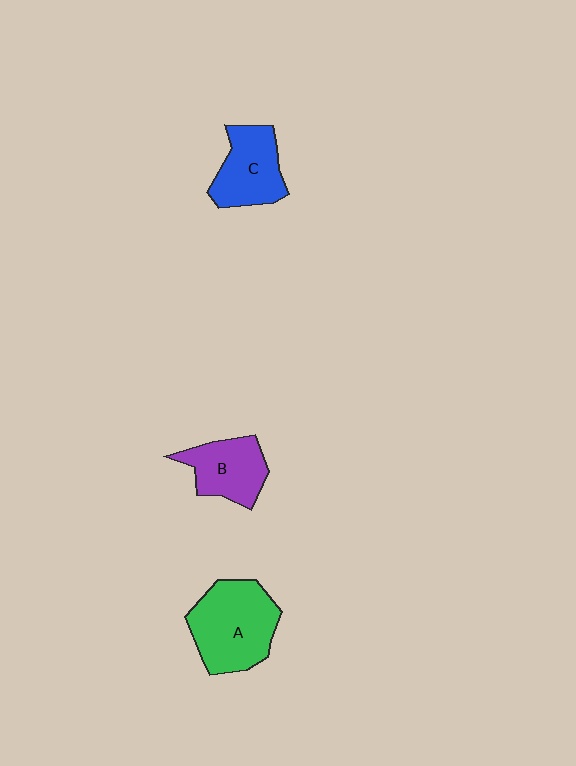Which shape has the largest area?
Shape A (green).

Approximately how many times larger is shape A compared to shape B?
Approximately 1.5 times.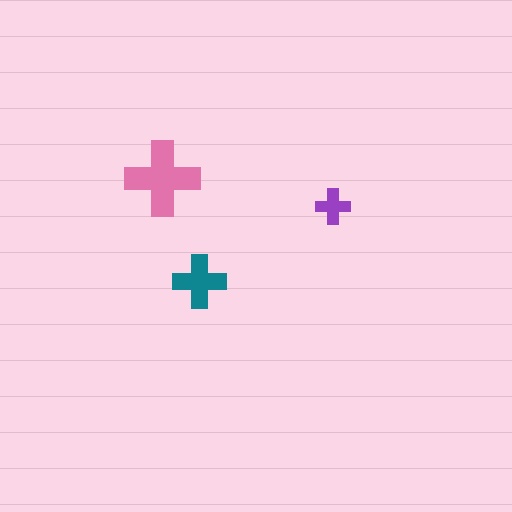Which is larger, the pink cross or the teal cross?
The pink one.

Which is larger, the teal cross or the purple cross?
The teal one.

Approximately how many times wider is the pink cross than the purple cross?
About 2 times wider.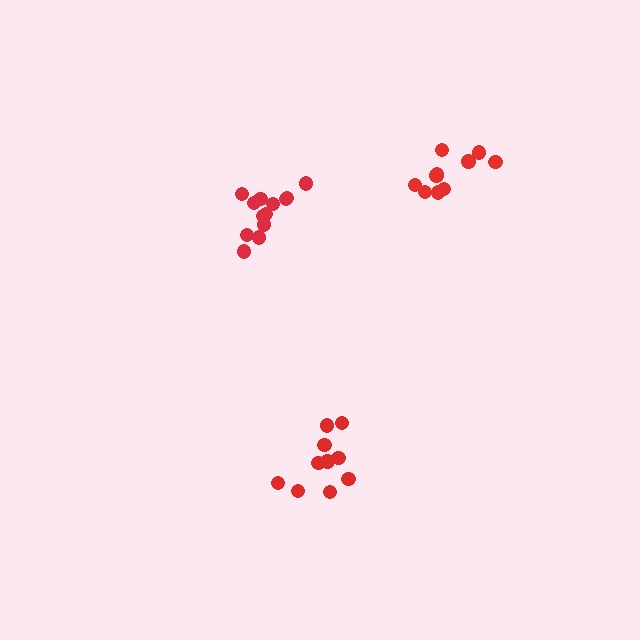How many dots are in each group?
Group 1: 10 dots, Group 2: 14 dots, Group 3: 10 dots (34 total).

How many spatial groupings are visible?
There are 3 spatial groupings.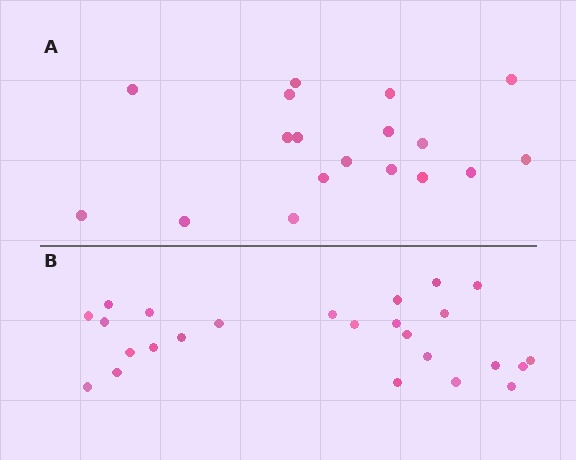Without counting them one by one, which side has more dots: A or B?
Region B (the bottom region) has more dots.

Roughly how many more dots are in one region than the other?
Region B has roughly 8 or so more dots than region A.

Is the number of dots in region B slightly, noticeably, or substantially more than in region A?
Region B has noticeably more, but not dramatically so. The ratio is roughly 1.4 to 1.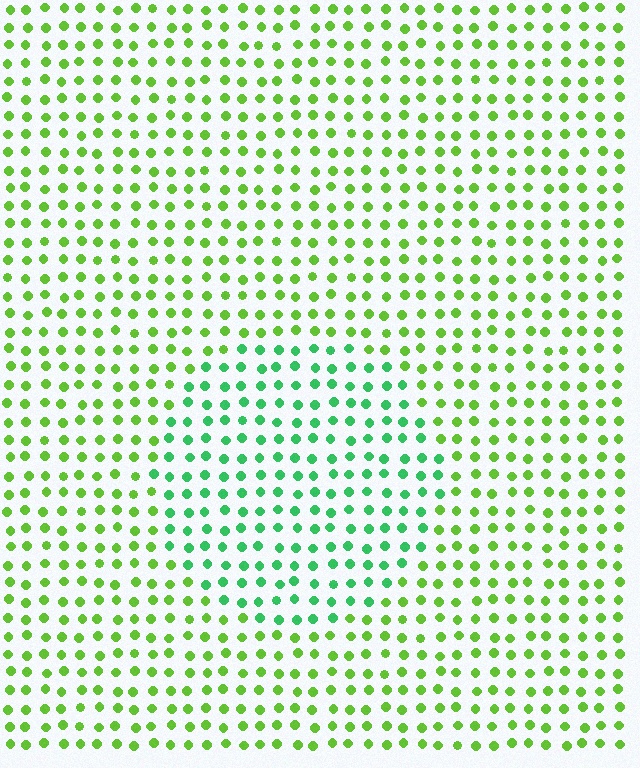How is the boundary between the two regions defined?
The boundary is defined purely by a slight shift in hue (about 39 degrees). Spacing, size, and orientation are identical on both sides.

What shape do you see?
I see a circle.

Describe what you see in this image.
The image is filled with small lime elements in a uniform arrangement. A circle-shaped region is visible where the elements are tinted to a slightly different hue, forming a subtle color boundary.